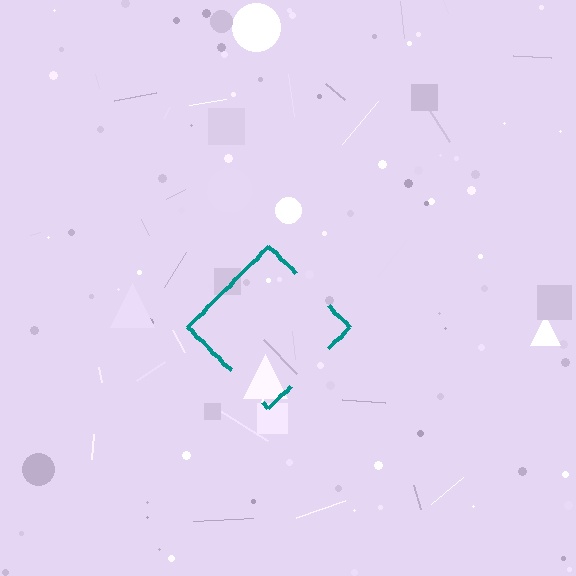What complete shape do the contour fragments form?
The contour fragments form a diamond.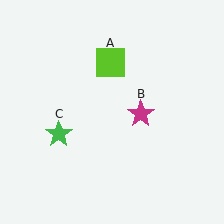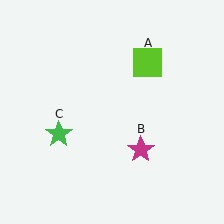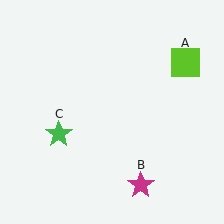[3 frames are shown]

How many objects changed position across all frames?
2 objects changed position: lime square (object A), magenta star (object B).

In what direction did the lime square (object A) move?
The lime square (object A) moved right.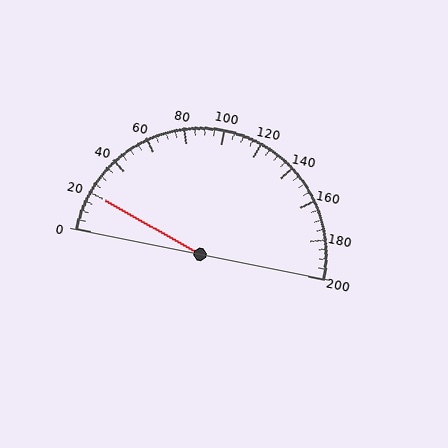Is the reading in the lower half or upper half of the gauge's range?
The reading is in the lower half of the range (0 to 200).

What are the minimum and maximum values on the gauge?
The gauge ranges from 0 to 200.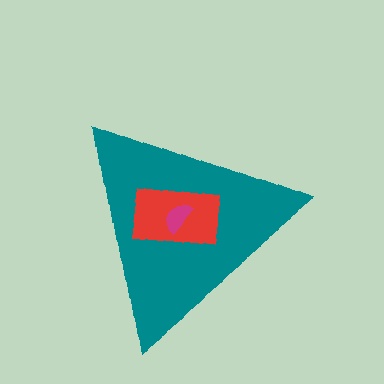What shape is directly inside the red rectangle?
The magenta semicircle.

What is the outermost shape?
The teal triangle.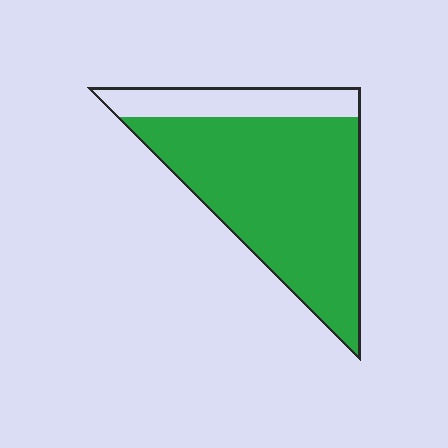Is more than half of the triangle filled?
Yes.